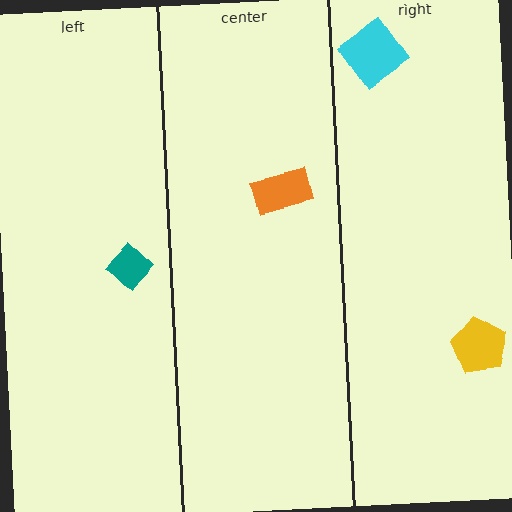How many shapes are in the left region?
1.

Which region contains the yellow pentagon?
The right region.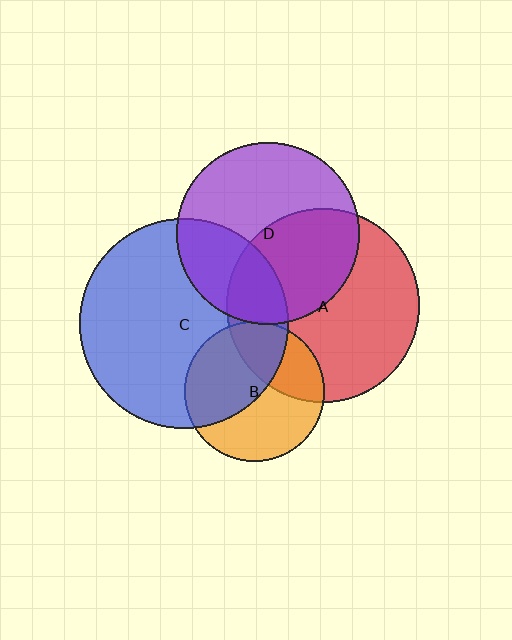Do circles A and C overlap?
Yes.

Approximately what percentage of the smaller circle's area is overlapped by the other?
Approximately 20%.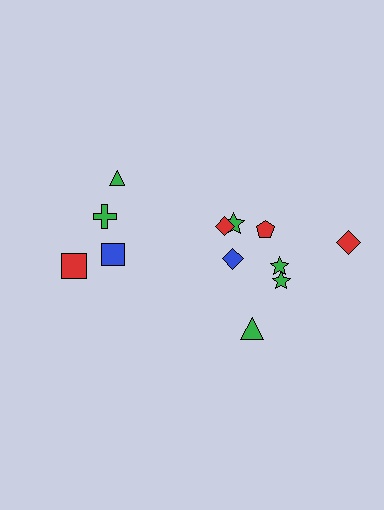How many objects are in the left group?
There are 4 objects.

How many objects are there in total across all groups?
There are 12 objects.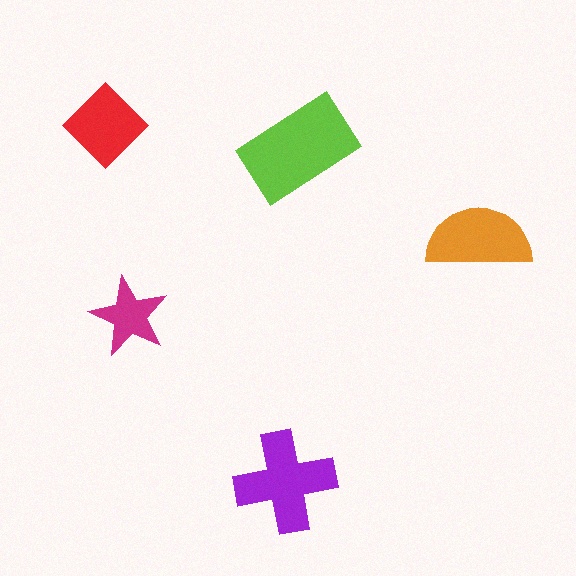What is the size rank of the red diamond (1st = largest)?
4th.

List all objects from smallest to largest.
The magenta star, the red diamond, the orange semicircle, the purple cross, the lime rectangle.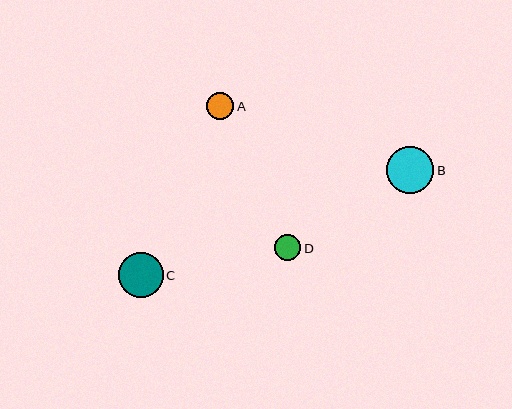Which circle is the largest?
Circle B is the largest with a size of approximately 47 pixels.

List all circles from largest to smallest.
From largest to smallest: B, C, A, D.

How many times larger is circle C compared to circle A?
Circle C is approximately 1.7 times the size of circle A.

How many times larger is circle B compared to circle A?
Circle B is approximately 1.7 times the size of circle A.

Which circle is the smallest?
Circle D is the smallest with a size of approximately 26 pixels.